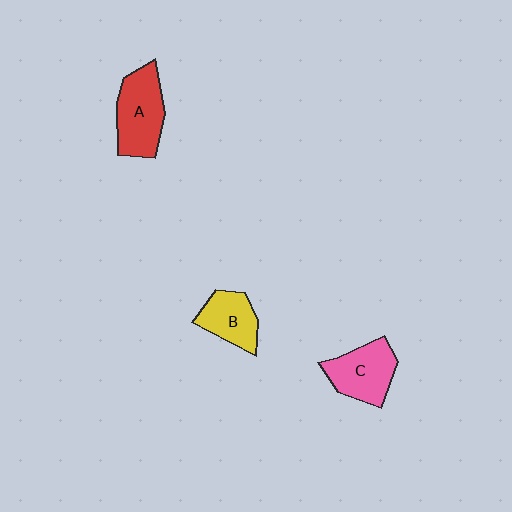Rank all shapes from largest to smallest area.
From largest to smallest: A (red), C (pink), B (yellow).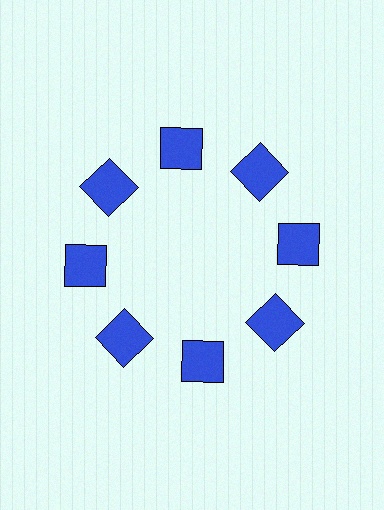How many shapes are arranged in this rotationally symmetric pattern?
There are 8 shapes, arranged in 8 groups of 1.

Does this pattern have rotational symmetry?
Yes, this pattern has 8-fold rotational symmetry. It looks the same after rotating 45 degrees around the center.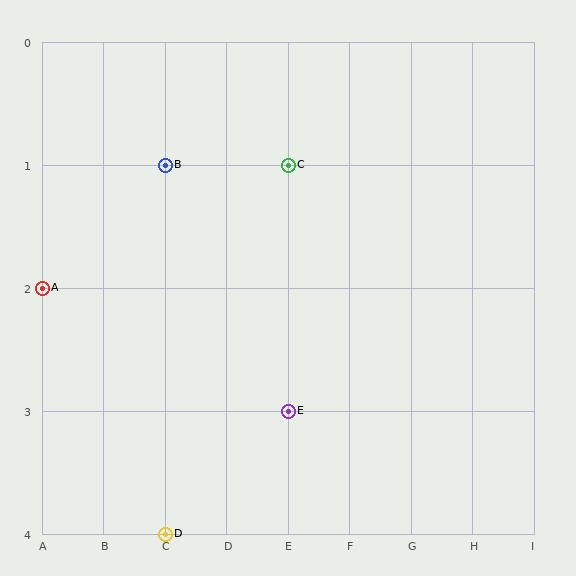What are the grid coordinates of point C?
Point C is at grid coordinates (E, 1).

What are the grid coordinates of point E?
Point E is at grid coordinates (E, 3).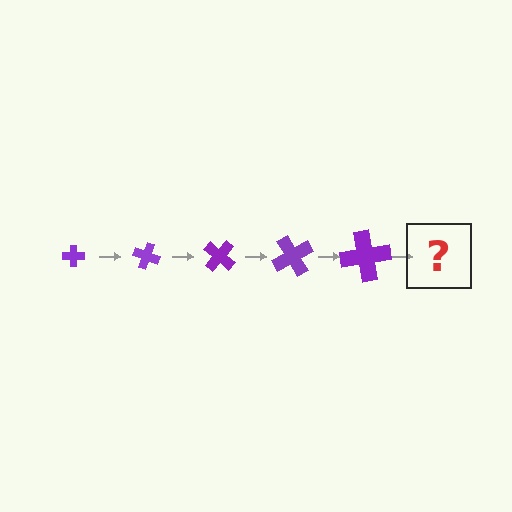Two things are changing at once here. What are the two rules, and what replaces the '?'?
The two rules are that the cross grows larger each step and it rotates 20 degrees each step. The '?' should be a cross, larger than the previous one and rotated 100 degrees from the start.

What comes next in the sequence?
The next element should be a cross, larger than the previous one and rotated 100 degrees from the start.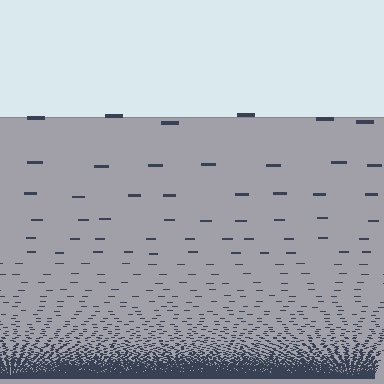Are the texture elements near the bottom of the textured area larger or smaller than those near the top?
Smaller. The gradient is inverted — elements near the bottom are smaller and denser.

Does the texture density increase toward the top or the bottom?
Density increases toward the bottom.